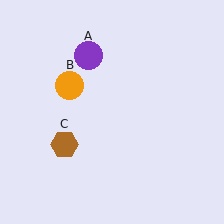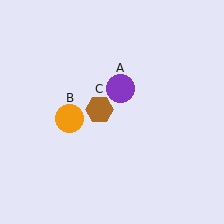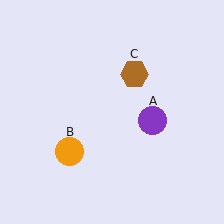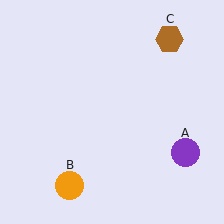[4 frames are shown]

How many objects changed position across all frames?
3 objects changed position: purple circle (object A), orange circle (object B), brown hexagon (object C).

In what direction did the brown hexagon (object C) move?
The brown hexagon (object C) moved up and to the right.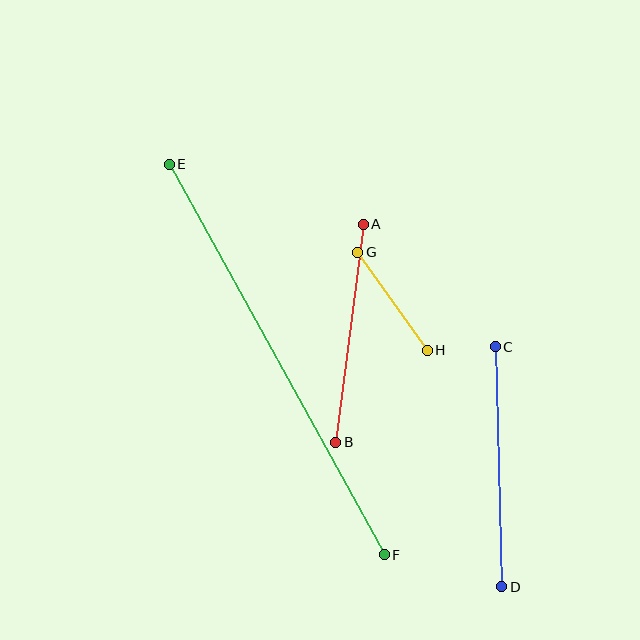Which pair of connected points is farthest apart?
Points E and F are farthest apart.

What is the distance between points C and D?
The distance is approximately 240 pixels.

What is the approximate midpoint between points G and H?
The midpoint is at approximately (393, 301) pixels.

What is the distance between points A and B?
The distance is approximately 220 pixels.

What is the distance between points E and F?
The distance is approximately 446 pixels.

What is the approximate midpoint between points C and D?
The midpoint is at approximately (498, 467) pixels.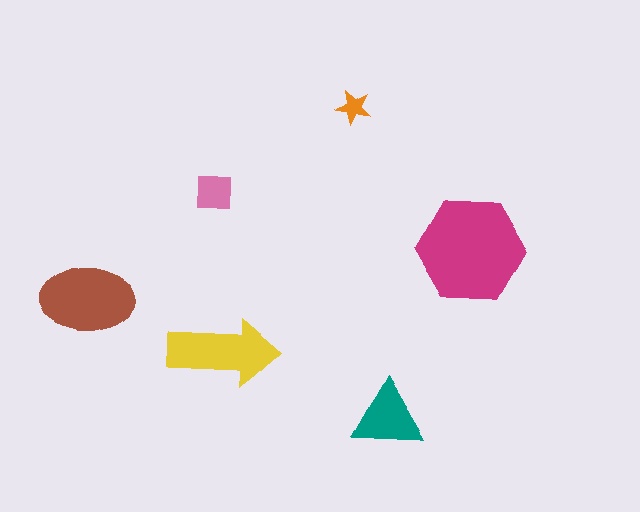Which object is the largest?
The magenta hexagon.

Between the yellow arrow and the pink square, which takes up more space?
The yellow arrow.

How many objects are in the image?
There are 6 objects in the image.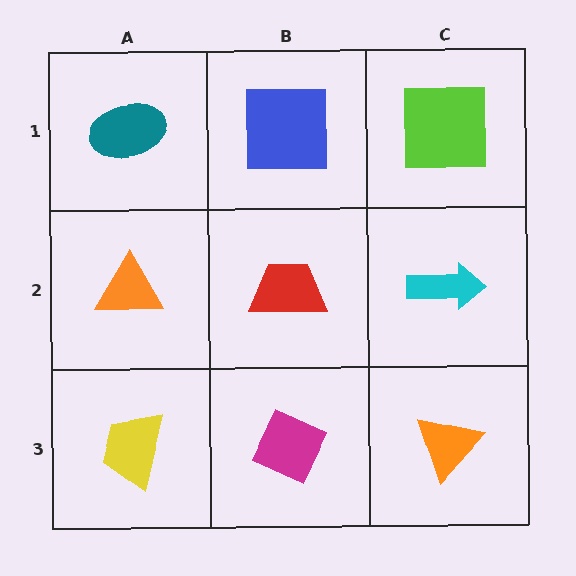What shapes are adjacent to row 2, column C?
A lime square (row 1, column C), an orange triangle (row 3, column C), a red trapezoid (row 2, column B).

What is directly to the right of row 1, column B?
A lime square.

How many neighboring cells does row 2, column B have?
4.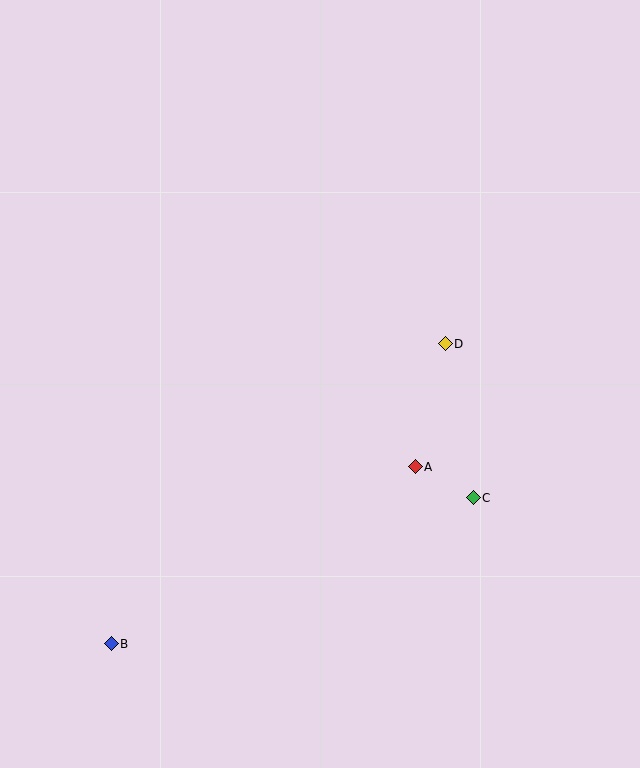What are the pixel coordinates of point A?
Point A is at (415, 467).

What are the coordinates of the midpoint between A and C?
The midpoint between A and C is at (444, 482).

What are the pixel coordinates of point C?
Point C is at (473, 498).